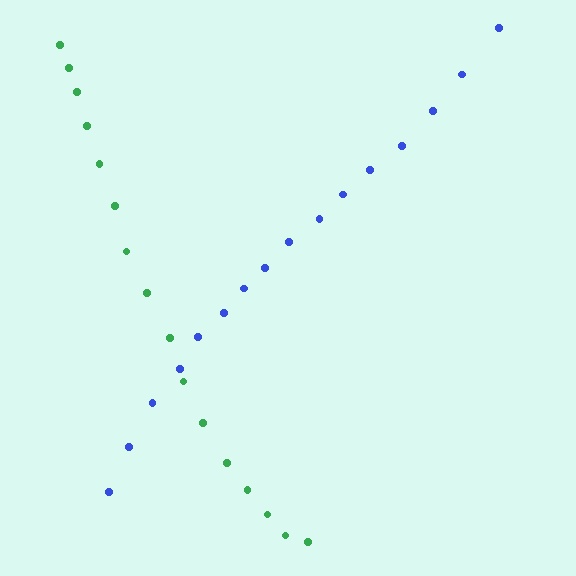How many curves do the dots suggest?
There are 2 distinct paths.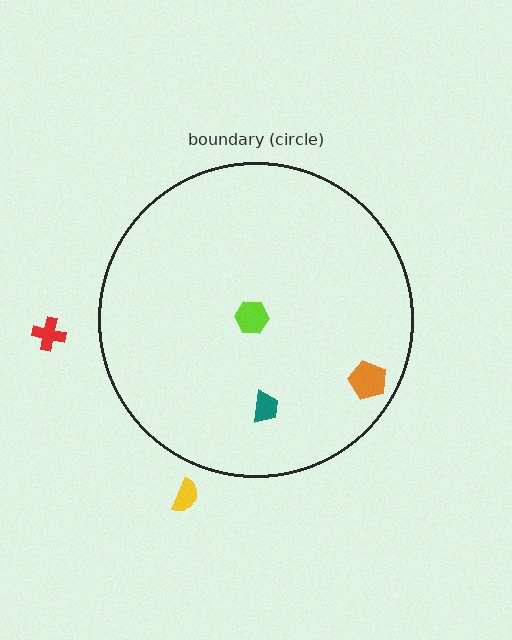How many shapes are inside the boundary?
3 inside, 2 outside.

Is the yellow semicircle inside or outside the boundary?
Outside.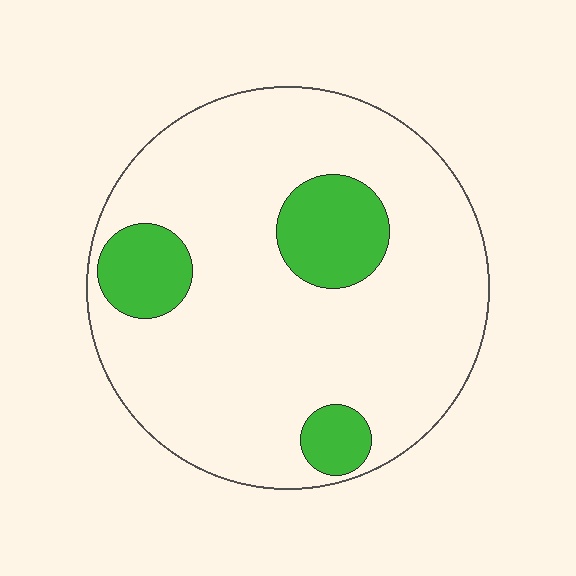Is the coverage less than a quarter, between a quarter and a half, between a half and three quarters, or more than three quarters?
Less than a quarter.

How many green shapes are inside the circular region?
3.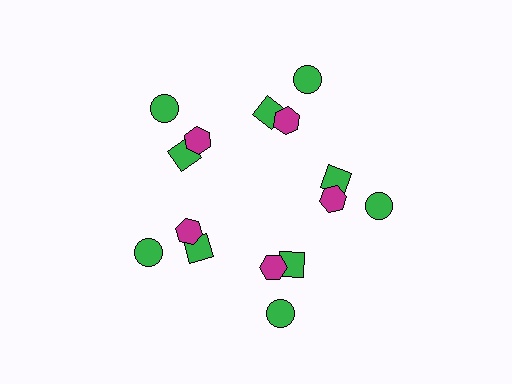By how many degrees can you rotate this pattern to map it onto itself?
The pattern maps onto itself every 72 degrees of rotation.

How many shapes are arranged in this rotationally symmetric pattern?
There are 15 shapes, arranged in 5 groups of 3.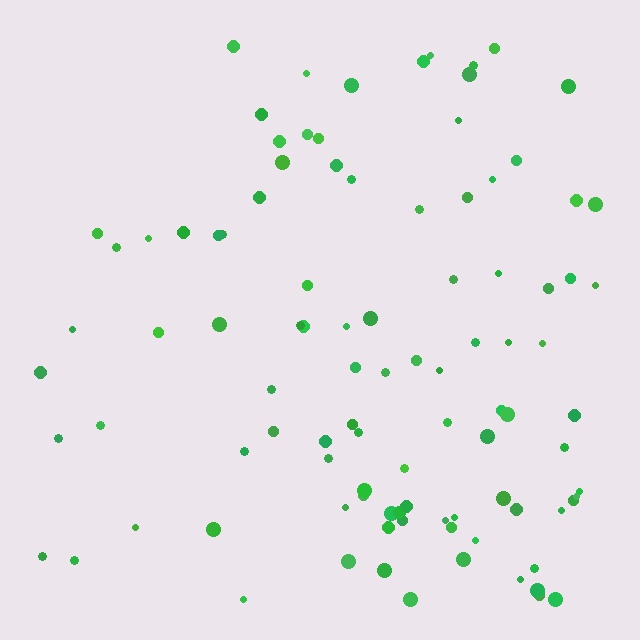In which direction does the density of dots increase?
From left to right, with the right side densest.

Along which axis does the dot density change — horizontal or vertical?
Horizontal.